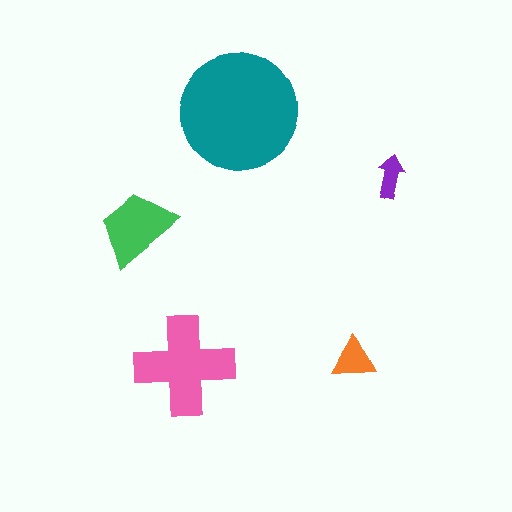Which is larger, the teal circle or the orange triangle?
The teal circle.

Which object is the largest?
The teal circle.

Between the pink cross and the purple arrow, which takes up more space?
The pink cross.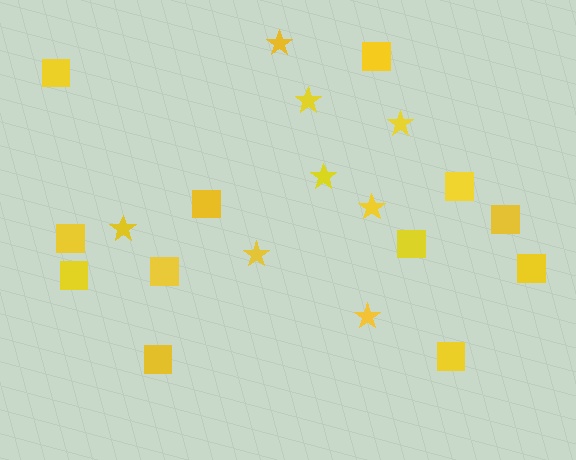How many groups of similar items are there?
There are 2 groups: one group of stars (8) and one group of squares (12).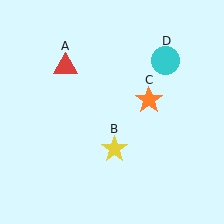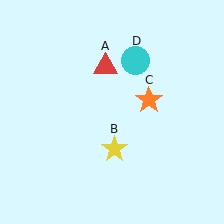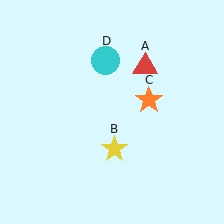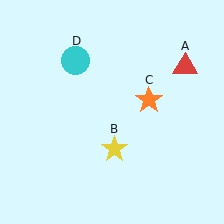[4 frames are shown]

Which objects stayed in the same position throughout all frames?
Yellow star (object B) and orange star (object C) remained stationary.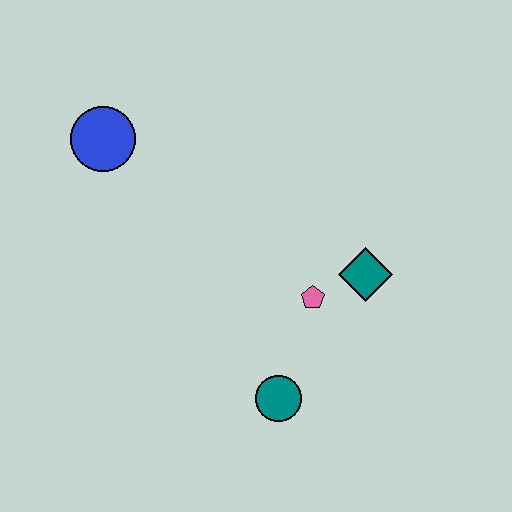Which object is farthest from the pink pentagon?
The blue circle is farthest from the pink pentagon.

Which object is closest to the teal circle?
The pink pentagon is closest to the teal circle.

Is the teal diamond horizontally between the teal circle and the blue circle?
No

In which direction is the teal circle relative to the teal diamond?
The teal circle is below the teal diamond.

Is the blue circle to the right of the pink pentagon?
No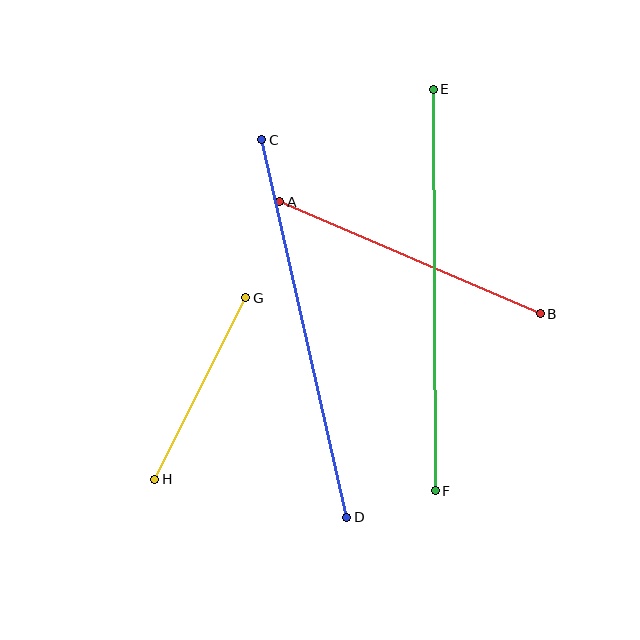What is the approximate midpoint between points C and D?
The midpoint is at approximately (304, 328) pixels.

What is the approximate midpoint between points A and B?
The midpoint is at approximately (410, 258) pixels.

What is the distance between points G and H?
The distance is approximately 203 pixels.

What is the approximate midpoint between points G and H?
The midpoint is at approximately (200, 388) pixels.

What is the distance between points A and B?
The distance is approximately 283 pixels.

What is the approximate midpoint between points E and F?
The midpoint is at approximately (434, 290) pixels.